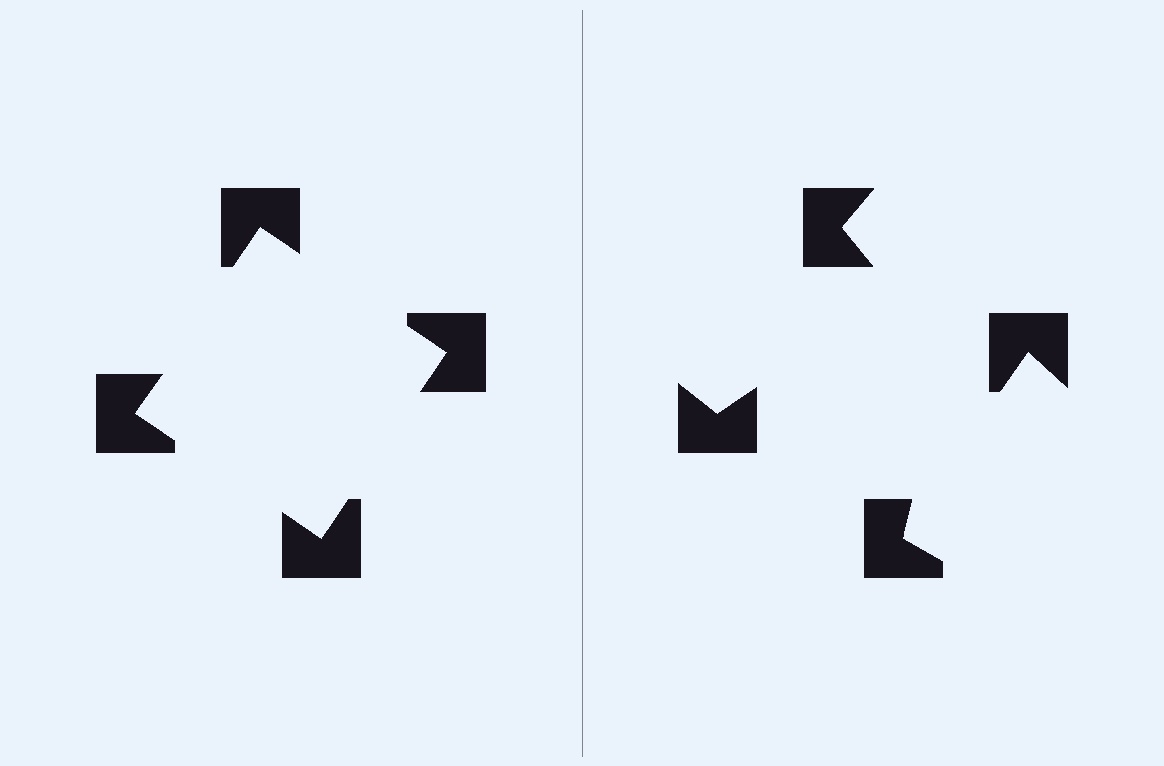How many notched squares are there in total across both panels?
8 — 4 on each side.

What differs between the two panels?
The notched squares are positioned identically on both sides; only the wedge orientations differ. On the left they align to a square; on the right they are misaligned.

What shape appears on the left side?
An illusory square.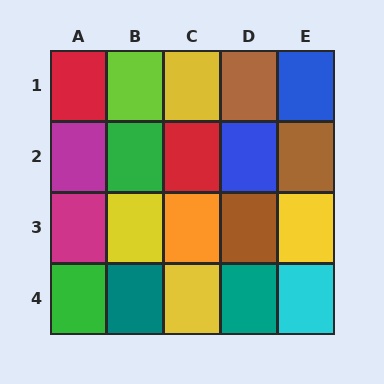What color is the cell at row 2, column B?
Green.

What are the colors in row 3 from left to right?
Magenta, yellow, orange, brown, yellow.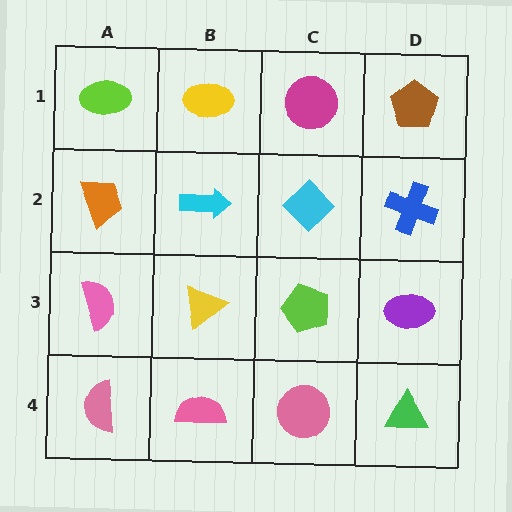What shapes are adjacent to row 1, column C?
A cyan diamond (row 2, column C), a yellow ellipse (row 1, column B), a brown pentagon (row 1, column D).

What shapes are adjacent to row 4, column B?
A yellow triangle (row 3, column B), a pink semicircle (row 4, column A), a pink circle (row 4, column C).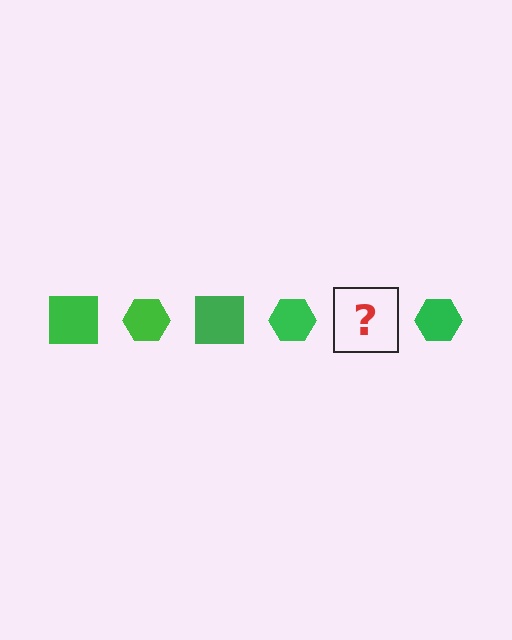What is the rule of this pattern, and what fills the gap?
The rule is that the pattern cycles through square, hexagon shapes in green. The gap should be filled with a green square.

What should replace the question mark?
The question mark should be replaced with a green square.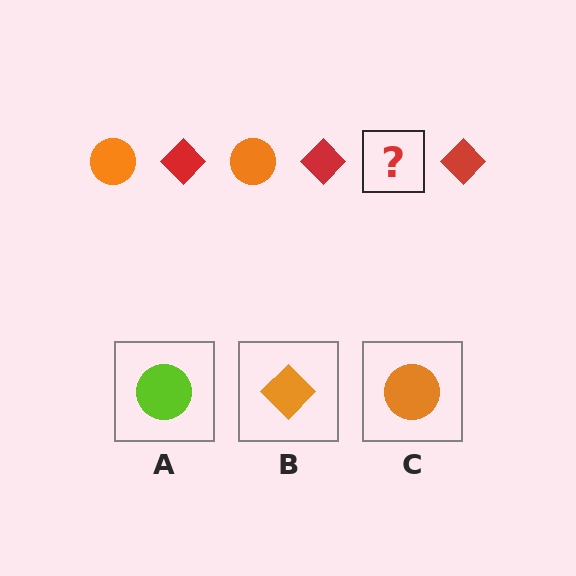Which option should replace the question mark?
Option C.